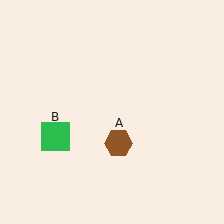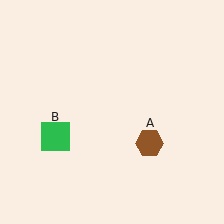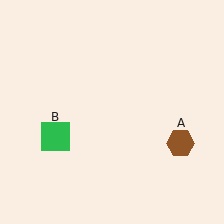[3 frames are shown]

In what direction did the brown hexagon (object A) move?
The brown hexagon (object A) moved right.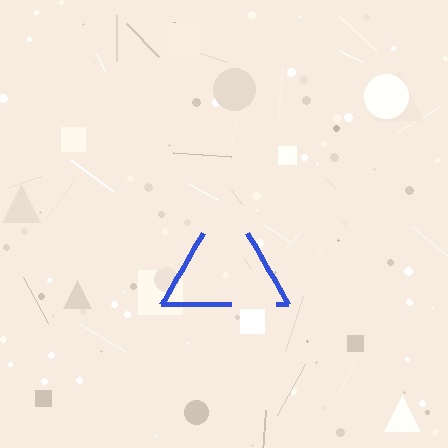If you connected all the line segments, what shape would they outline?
They would outline a triangle.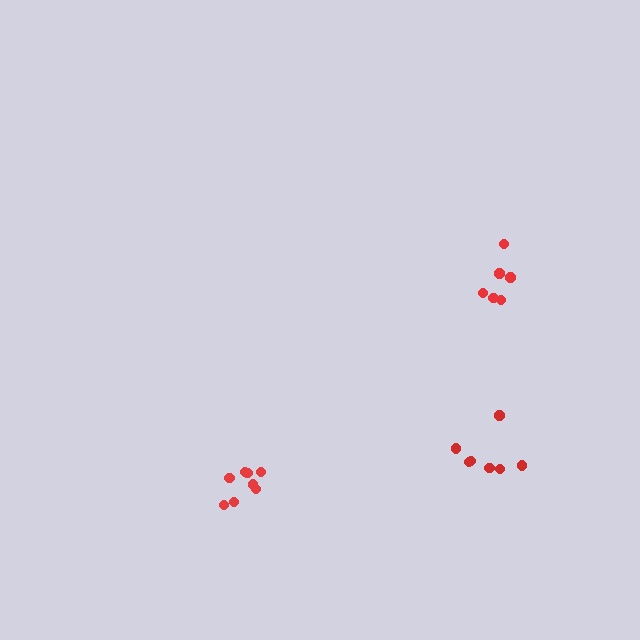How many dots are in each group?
Group 1: 8 dots, Group 2: 7 dots, Group 3: 7 dots (22 total).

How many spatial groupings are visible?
There are 3 spatial groupings.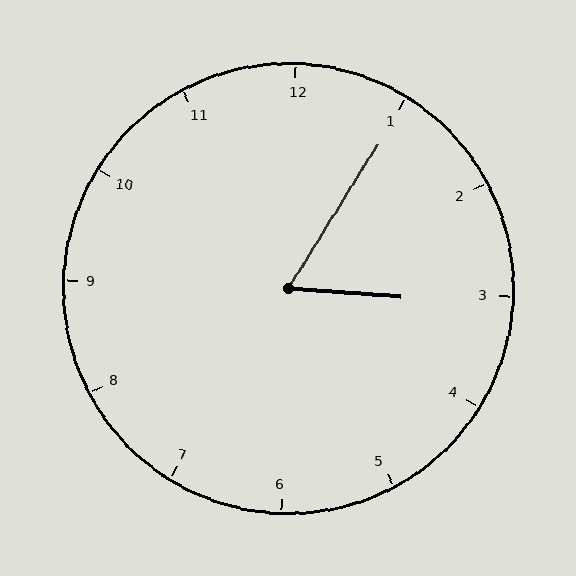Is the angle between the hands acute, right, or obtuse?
It is acute.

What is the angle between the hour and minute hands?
Approximately 62 degrees.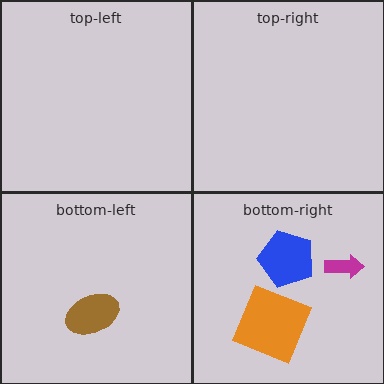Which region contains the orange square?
The bottom-right region.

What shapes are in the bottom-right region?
The magenta arrow, the orange square, the blue pentagon.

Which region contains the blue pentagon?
The bottom-right region.